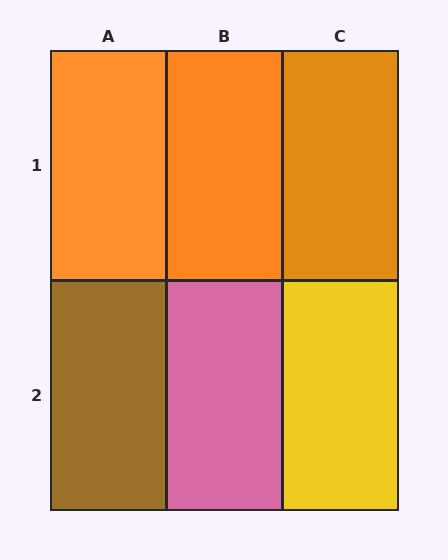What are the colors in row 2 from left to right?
Brown, pink, yellow.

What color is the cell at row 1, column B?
Orange.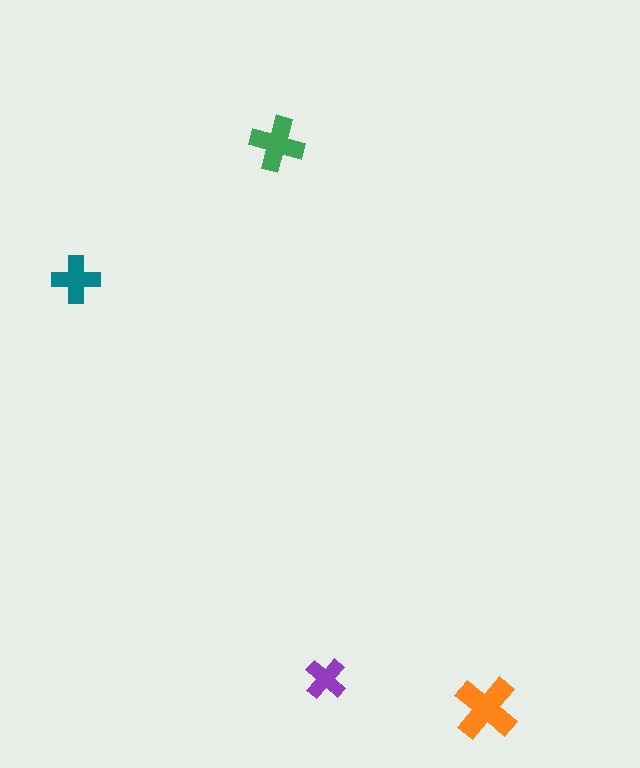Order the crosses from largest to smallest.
the orange one, the green one, the teal one, the purple one.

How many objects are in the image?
There are 4 objects in the image.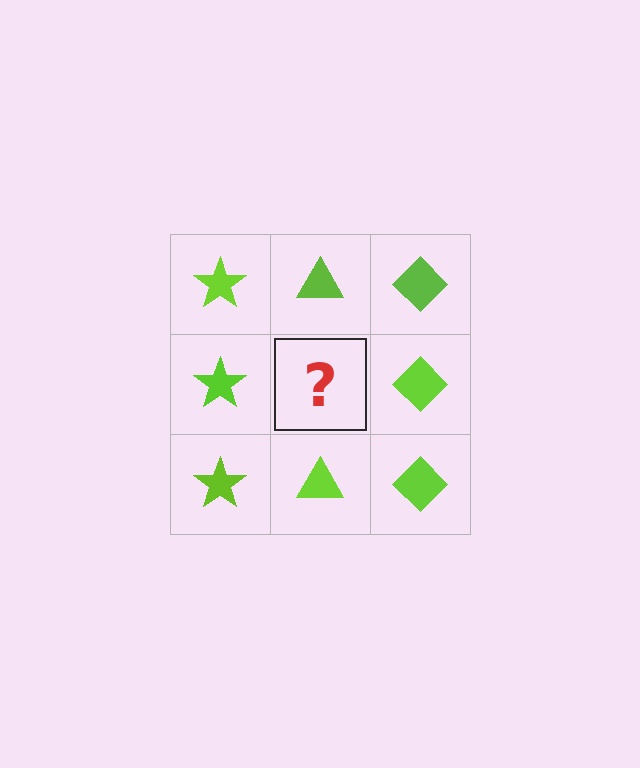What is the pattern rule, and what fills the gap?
The rule is that each column has a consistent shape. The gap should be filled with a lime triangle.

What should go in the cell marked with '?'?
The missing cell should contain a lime triangle.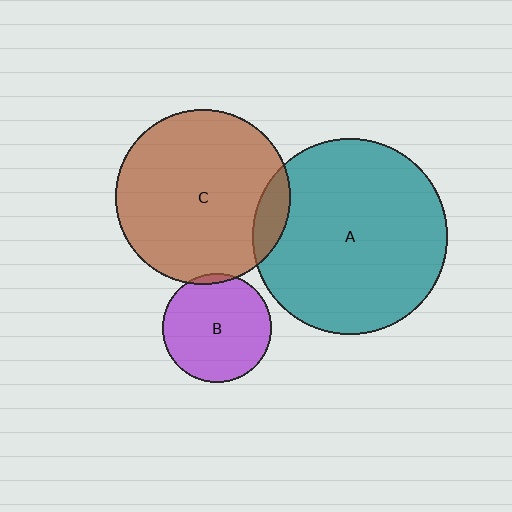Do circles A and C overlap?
Yes.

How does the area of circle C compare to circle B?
Approximately 2.6 times.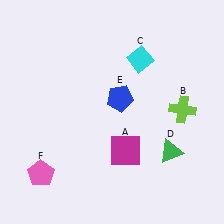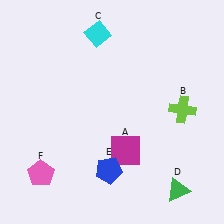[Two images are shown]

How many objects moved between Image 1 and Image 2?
3 objects moved between the two images.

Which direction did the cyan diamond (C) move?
The cyan diamond (C) moved left.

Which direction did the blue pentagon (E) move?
The blue pentagon (E) moved down.